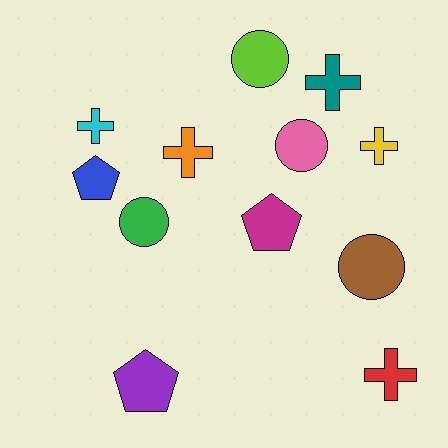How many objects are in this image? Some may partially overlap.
There are 12 objects.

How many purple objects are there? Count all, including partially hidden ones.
There is 1 purple object.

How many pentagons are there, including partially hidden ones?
There are 3 pentagons.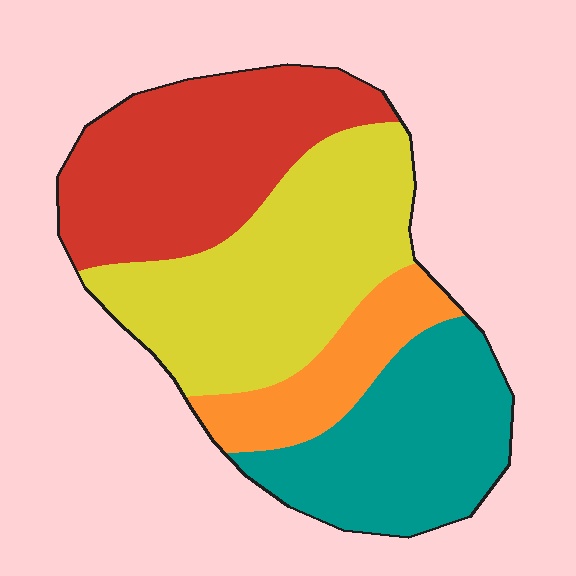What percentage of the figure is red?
Red covers about 30% of the figure.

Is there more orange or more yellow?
Yellow.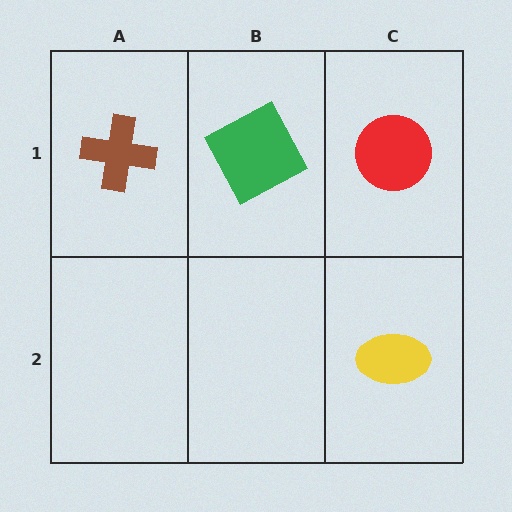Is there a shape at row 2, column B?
No, that cell is empty.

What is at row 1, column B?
A green square.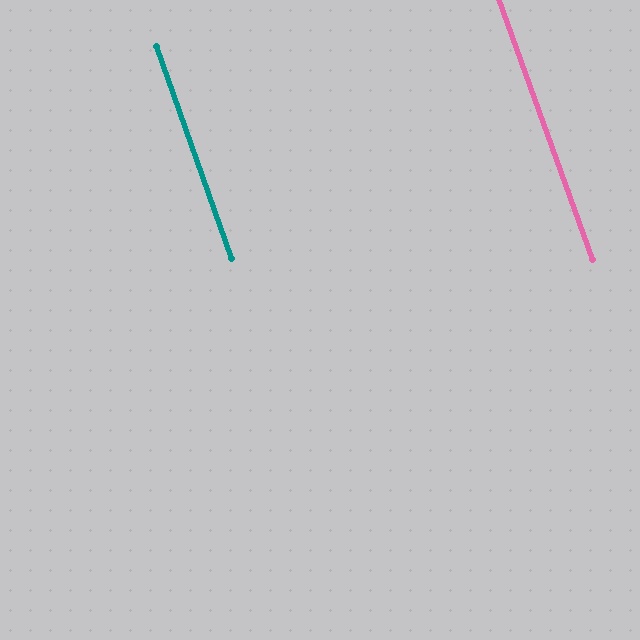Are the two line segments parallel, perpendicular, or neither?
Parallel — their directions differ by only 0.2°.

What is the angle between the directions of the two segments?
Approximately 0 degrees.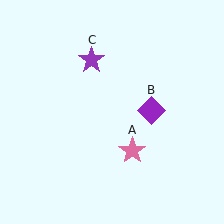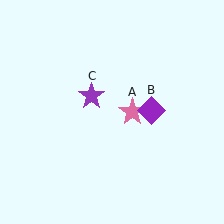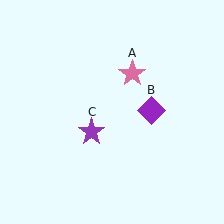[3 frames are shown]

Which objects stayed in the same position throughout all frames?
Purple diamond (object B) remained stationary.